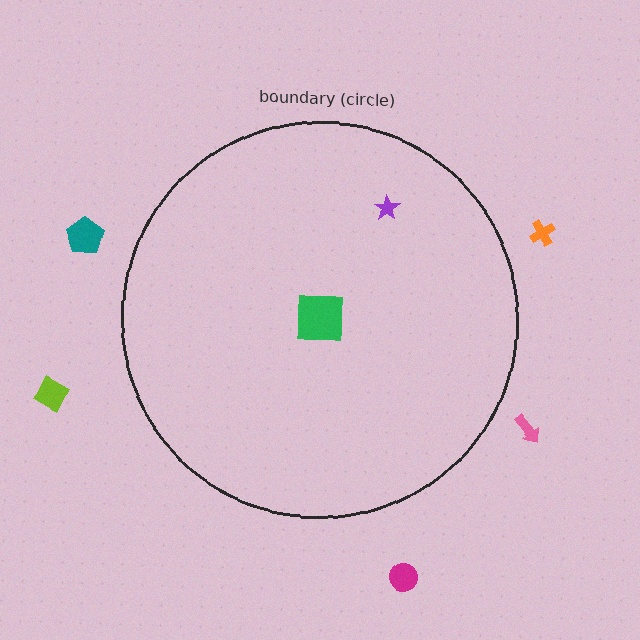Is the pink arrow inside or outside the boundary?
Outside.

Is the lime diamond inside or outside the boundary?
Outside.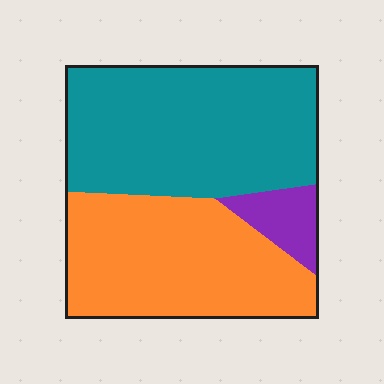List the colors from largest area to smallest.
From largest to smallest: teal, orange, purple.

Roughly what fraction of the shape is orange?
Orange takes up about two fifths (2/5) of the shape.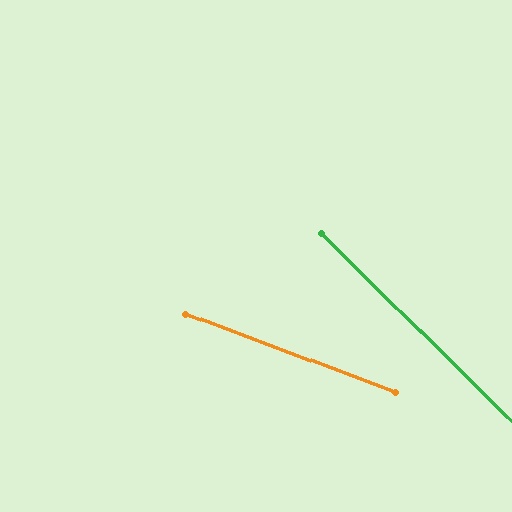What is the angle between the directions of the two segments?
Approximately 24 degrees.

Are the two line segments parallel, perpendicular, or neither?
Neither parallel nor perpendicular — they differ by about 24°.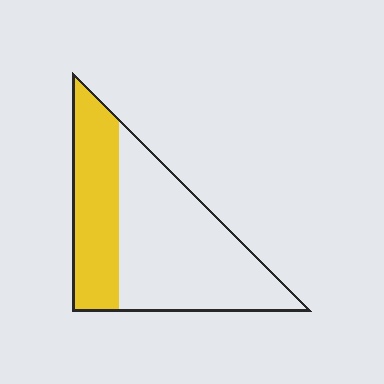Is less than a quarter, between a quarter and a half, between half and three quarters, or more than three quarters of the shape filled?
Between a quarter and a half.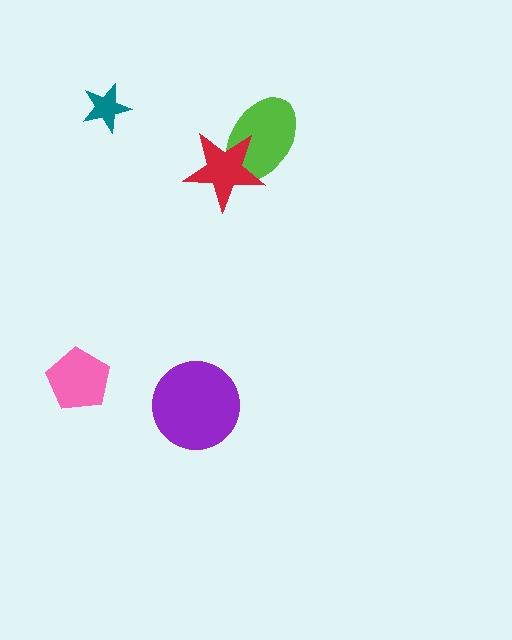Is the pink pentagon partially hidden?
No, no other shape covers it.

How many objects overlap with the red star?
1 object overlaps with the red star.